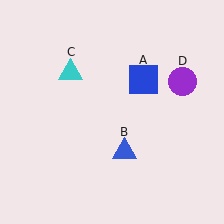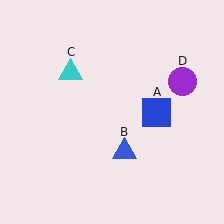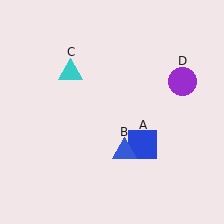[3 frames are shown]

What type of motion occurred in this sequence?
The blue square (object A) rotated clockwise around the center of the scene.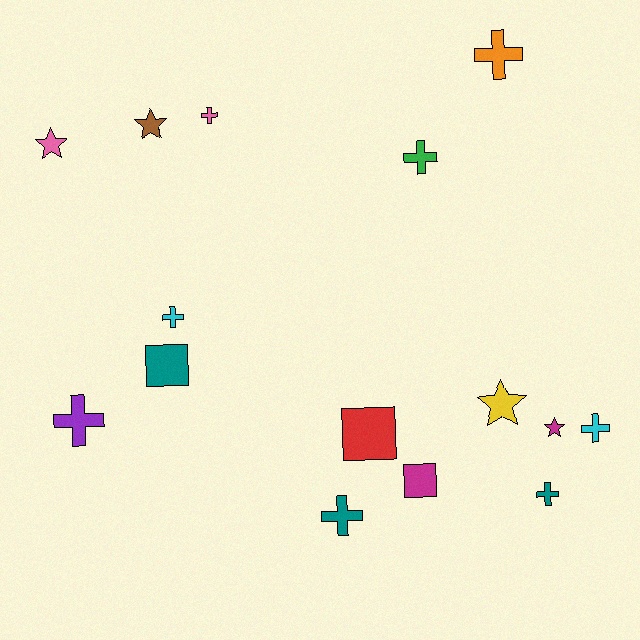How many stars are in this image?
There are 4 stars.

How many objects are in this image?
There are 15 objects.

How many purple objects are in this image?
There is 1 purple object.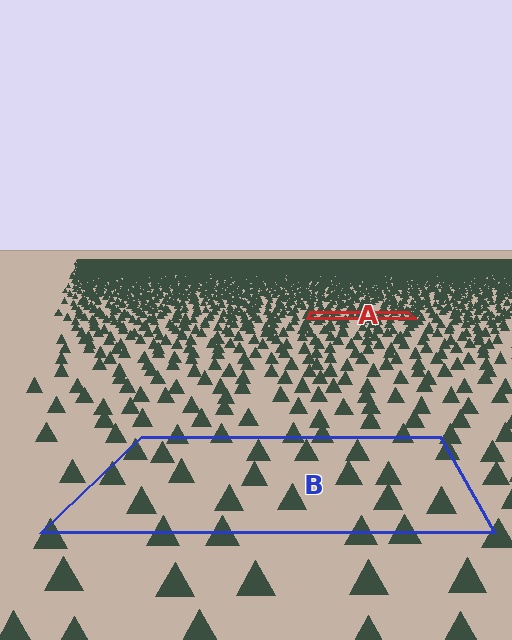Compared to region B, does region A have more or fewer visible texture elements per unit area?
Region A has more texture elements per unit area — they are packed more densely because it is farther away.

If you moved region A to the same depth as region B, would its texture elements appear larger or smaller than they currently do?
They would appear larger. At a closer depth, the same texture elements are projected at a bigger on-screen size.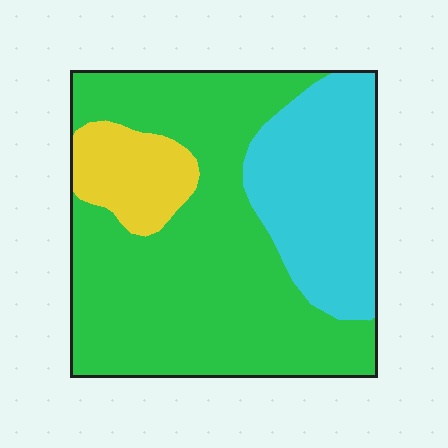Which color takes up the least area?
Yellow, at roughly 10%.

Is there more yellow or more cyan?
Cyan.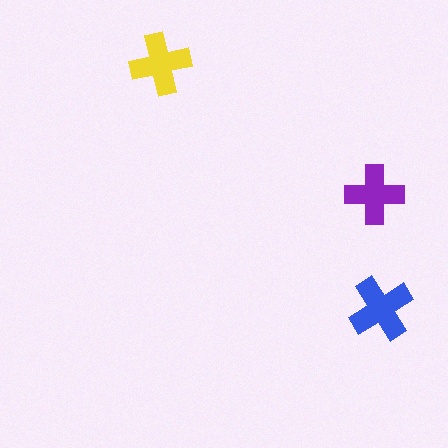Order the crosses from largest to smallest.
the blue one, the yellow one, the purple one.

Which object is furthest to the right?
The blue cross is rightmost.